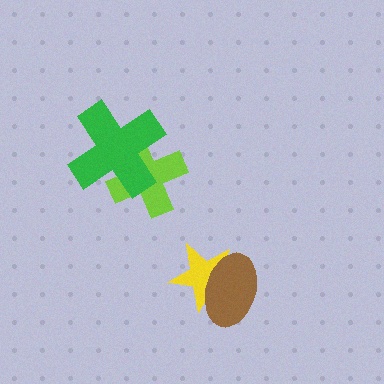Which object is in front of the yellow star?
The brown ellipse is in front of the yellow star.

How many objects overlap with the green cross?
1 object overlaps with the green cross.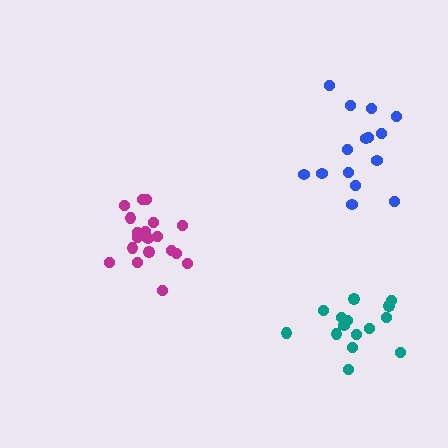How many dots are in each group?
Group 1: 19 dots, Group 2: 15 dots, Group 3: 15 dots (49 total).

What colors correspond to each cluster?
The clusters are colored: magenta, blue, teal.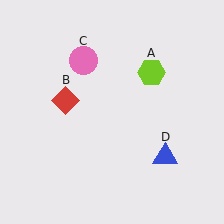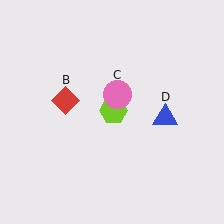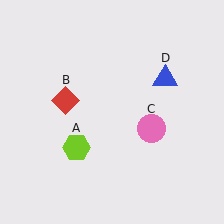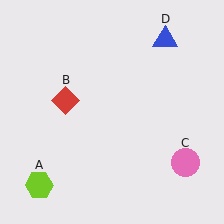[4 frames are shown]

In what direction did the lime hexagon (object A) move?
The lime hexagon (object A) moved down and to the left.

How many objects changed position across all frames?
3 objects changed position: lime hexagon (object A), pink circle (object C), blue triangle (object D).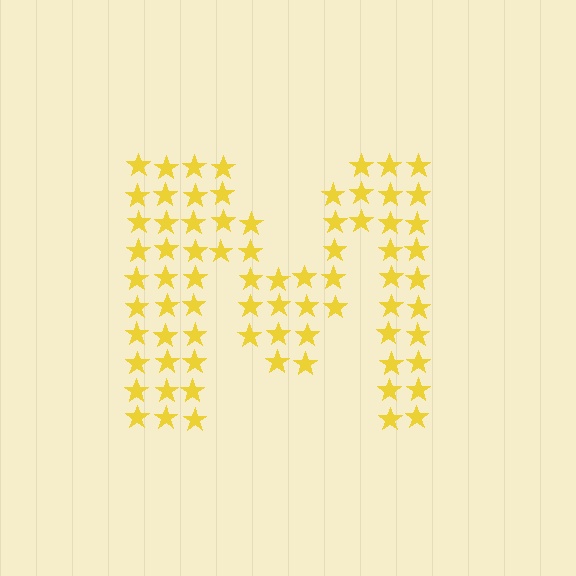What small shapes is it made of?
It is made of small stars.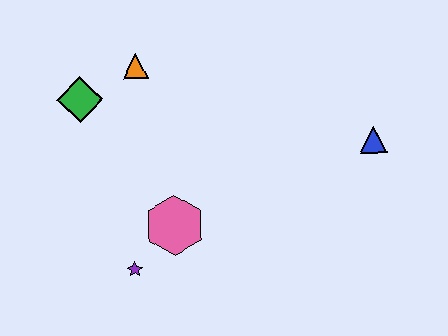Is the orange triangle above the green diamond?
Yes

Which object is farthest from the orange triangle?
The blue triangle is farthest from the orange triangle.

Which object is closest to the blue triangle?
The pink hexagon is closest to the blue triangle.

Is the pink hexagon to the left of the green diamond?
No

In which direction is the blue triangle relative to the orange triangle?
The blue triangle is to the right of the orange triangle.